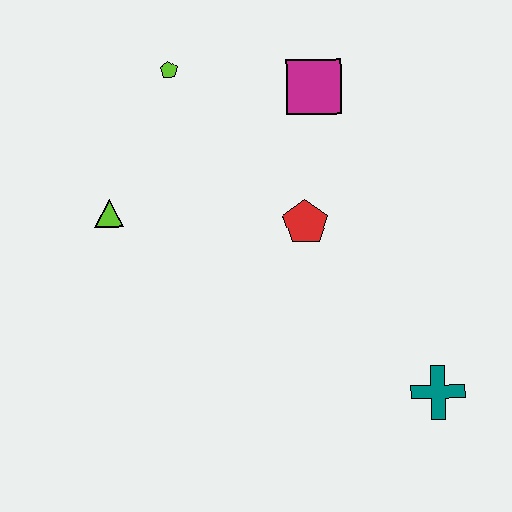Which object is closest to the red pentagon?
The magenta square is closest to the red pentagon.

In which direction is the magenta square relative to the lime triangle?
The magenta square is to the right of the lime triangle.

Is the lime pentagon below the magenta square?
No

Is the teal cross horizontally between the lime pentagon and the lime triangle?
No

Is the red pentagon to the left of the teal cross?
Yes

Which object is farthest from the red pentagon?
The teal cross is farthest from the red pentagon.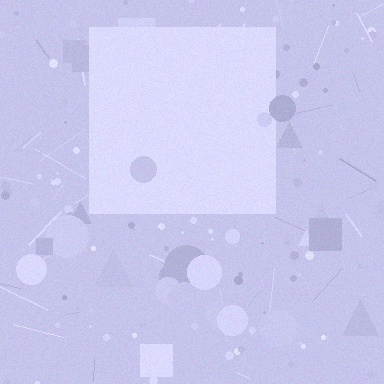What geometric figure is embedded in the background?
A square is embedded in the background.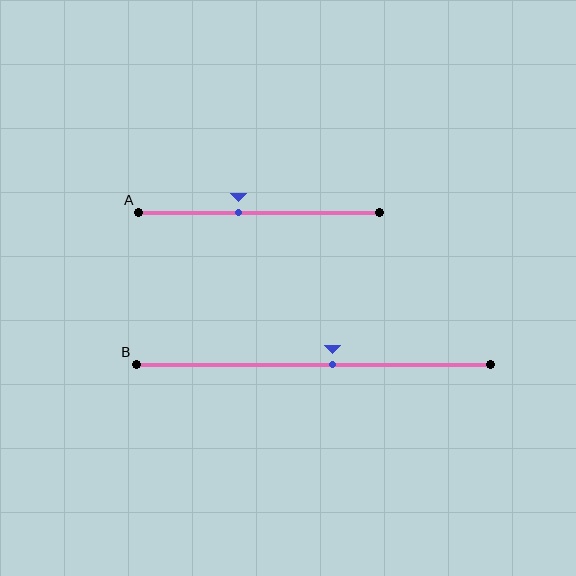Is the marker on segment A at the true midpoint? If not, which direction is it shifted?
No, the marker on segment A is shifted to the left by about 8% of the segment length.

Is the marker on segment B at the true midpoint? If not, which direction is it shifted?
No, the marker on segment B is shifted to the right by about 5% of the segment length.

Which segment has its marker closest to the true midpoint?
Segment B has its marker closest to the true midpoint.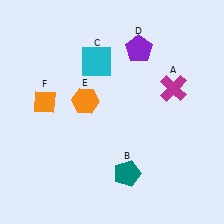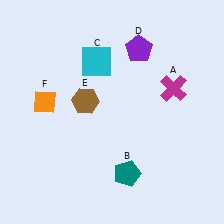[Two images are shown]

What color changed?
The hexagon (E) changed from orange in Image 1 to brown in Image 2.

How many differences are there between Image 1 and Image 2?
There is 1 difference between the two images.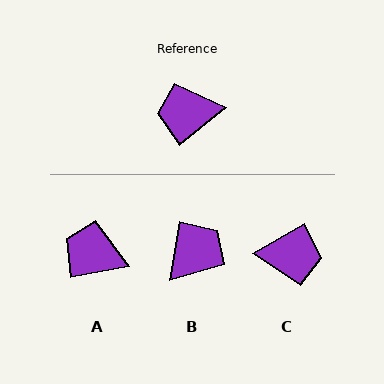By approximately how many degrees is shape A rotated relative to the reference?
Approximately 29 degrees clockwise.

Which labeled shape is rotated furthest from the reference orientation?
C, about 171 degrees away.